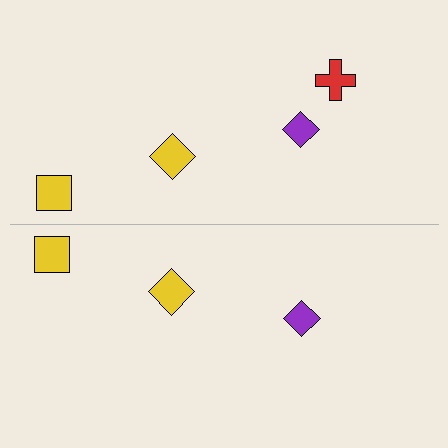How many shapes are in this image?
There are 7 shapes in this image.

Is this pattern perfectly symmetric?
No, the pattern is not perfectly symmetric. A red cross is missing from the bottom side.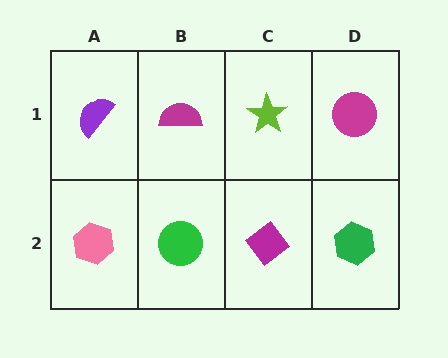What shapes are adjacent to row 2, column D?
A magenta circle (row 1, column D), a magenta diamond (row 2, column C).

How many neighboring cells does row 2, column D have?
2.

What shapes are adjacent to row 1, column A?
A pink hexagon (row 2, column A), a magenta semicircle (row 1, column B).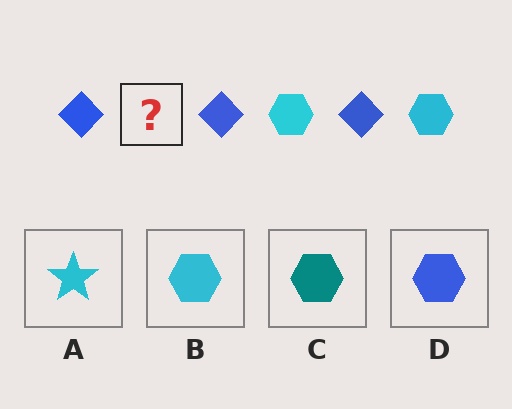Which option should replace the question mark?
Option B.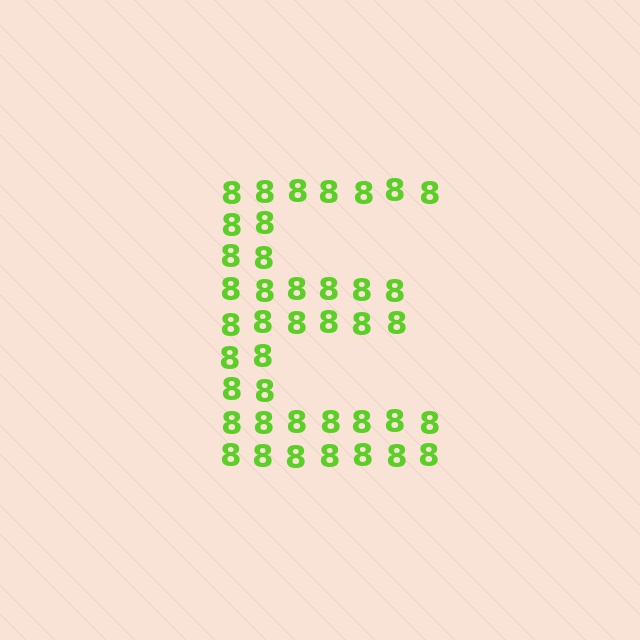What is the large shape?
The large shape is the letter E.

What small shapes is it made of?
It is made of small digit 8's.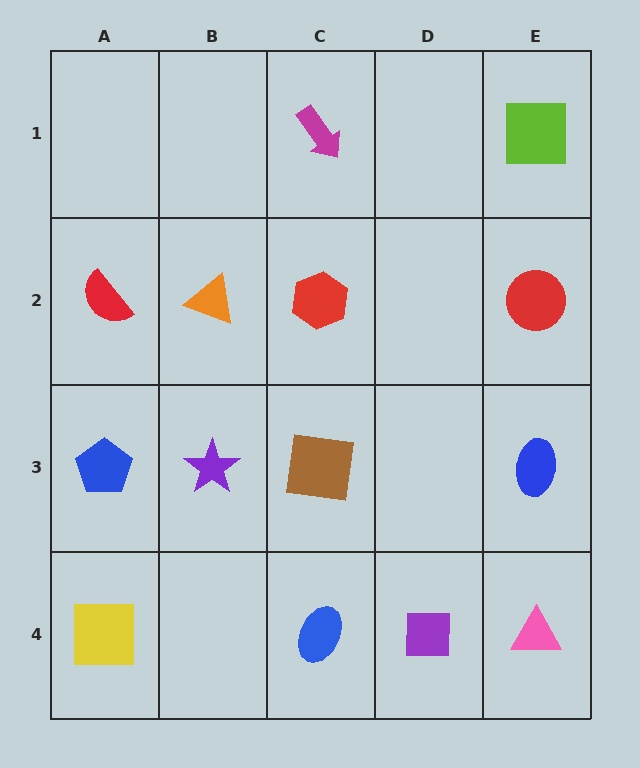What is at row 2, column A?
A red semicircle.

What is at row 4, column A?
A yellow square.